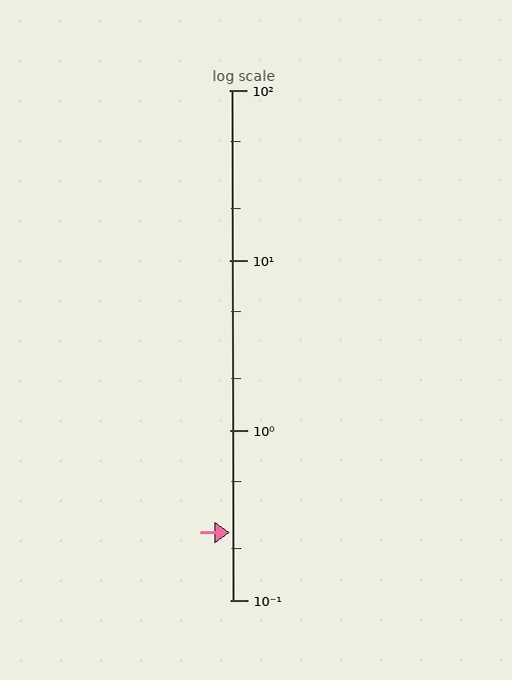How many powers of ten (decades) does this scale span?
The scale spans 3 decades, from 0.1 to 100.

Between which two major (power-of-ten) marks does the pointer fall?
The pointer is between 0.1 and 1.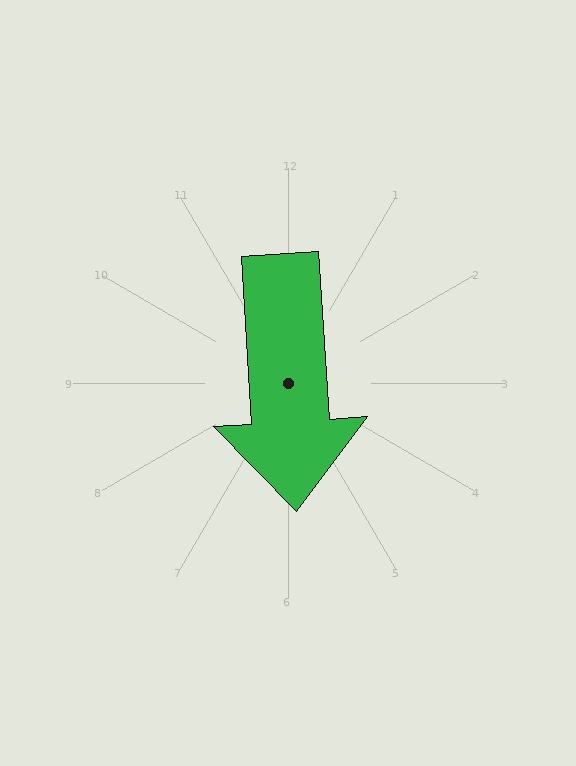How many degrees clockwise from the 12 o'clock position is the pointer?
Approximately 176 degrees.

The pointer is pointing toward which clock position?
Roughly 6 o'clock.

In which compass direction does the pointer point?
South.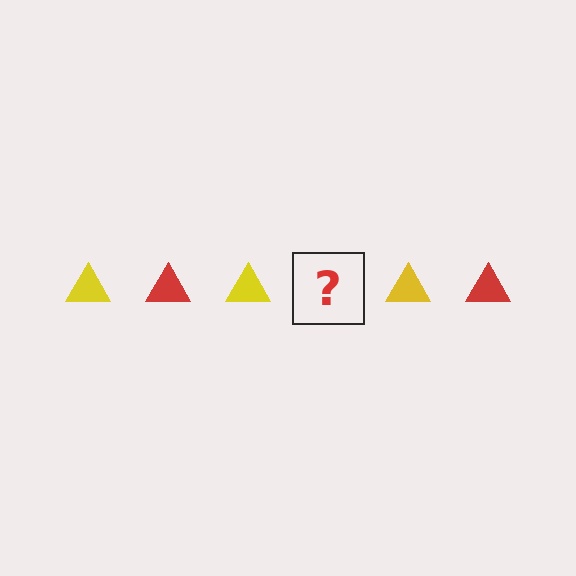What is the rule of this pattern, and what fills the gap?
The rule is that the pattern cycles through yellow, red triangles. The gap should be filled with a red triangle.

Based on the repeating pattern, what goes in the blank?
The blank should be a red triangle.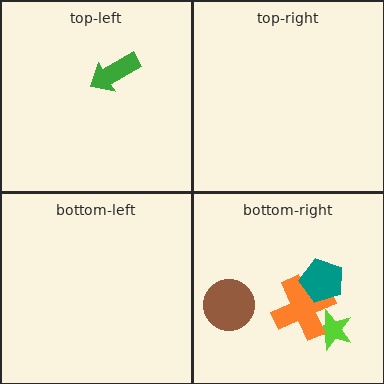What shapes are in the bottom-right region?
The lime star, the brown circle, the orange cross, the teal pentagon.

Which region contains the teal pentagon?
The bottom-right region.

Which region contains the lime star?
The bottom-right region.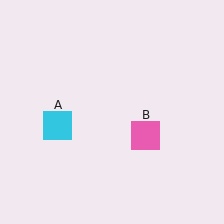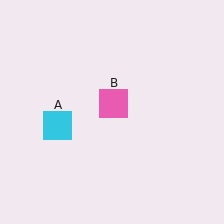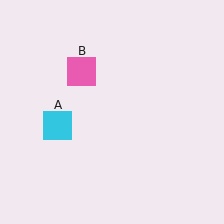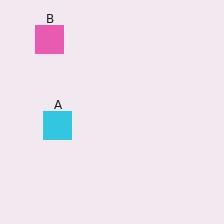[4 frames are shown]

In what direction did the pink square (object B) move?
The pink square (object B) moved up and to the left.